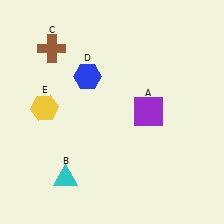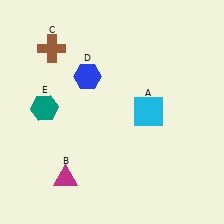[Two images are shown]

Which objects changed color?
A changed from purple to cyan. B changed from cyan to magenta. E changed from yellow to teal.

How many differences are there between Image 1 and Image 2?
There are 3 differences between the two images.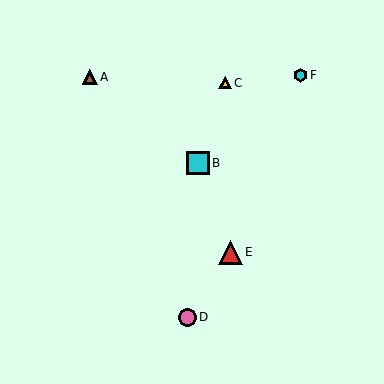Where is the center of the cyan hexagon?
The center of the cyan hexagon is at (300, 75).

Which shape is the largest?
The red triangle (labeled E) is the largest.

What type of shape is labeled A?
Shape A is a brown triangle.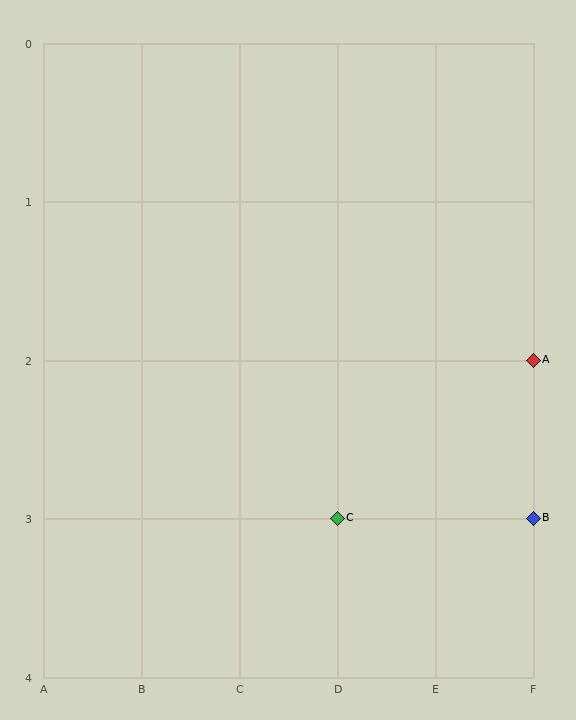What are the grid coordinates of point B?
Point B is at grid coordinates (F, 3).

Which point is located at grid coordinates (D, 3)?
Point C is at (D, 3).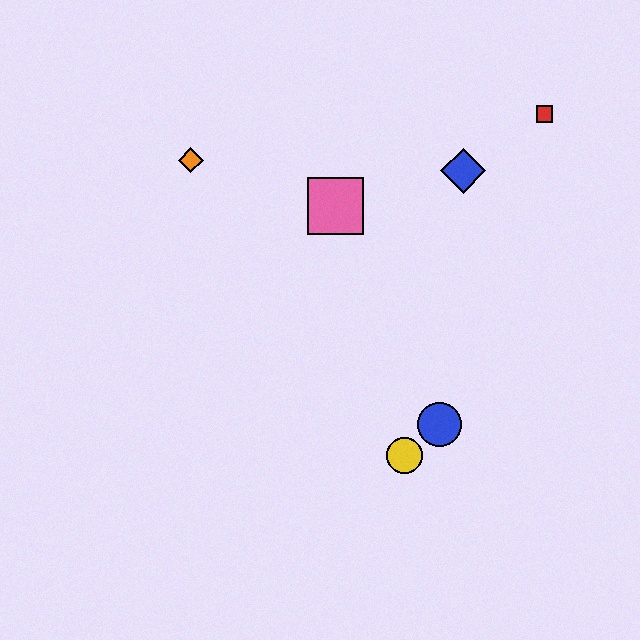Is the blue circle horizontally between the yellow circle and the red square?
Yes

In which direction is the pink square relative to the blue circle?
The pink square is above the blue circle.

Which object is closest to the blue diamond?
The red square is closest to the blue diamond.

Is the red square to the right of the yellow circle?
Yes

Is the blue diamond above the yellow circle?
Yes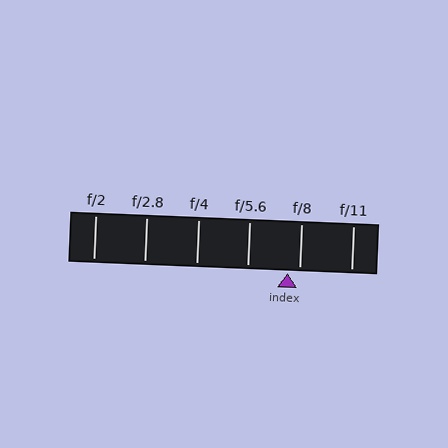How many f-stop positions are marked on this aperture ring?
There are 6 f-stop positions marked.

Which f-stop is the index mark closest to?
The index mark is closest to f/8.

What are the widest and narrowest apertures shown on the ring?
The widest aperture shown is f/2 and the narrowest is f/11.